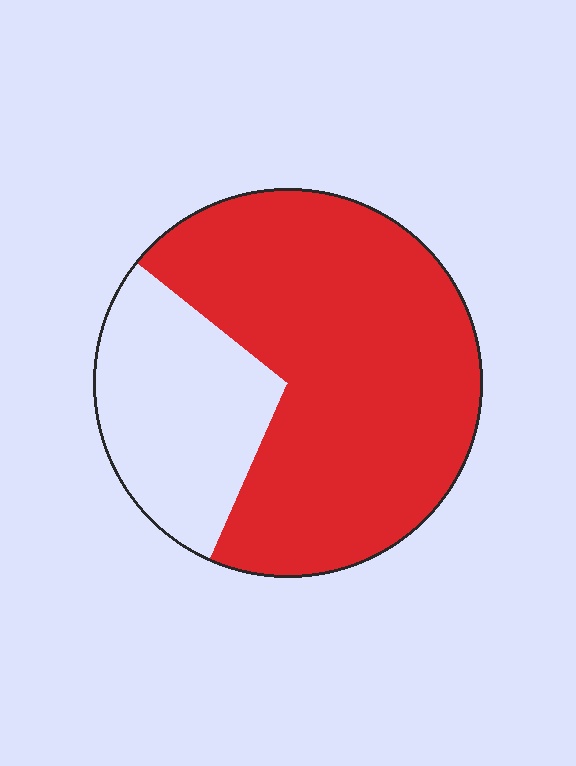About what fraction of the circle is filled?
About three quarters (3/4).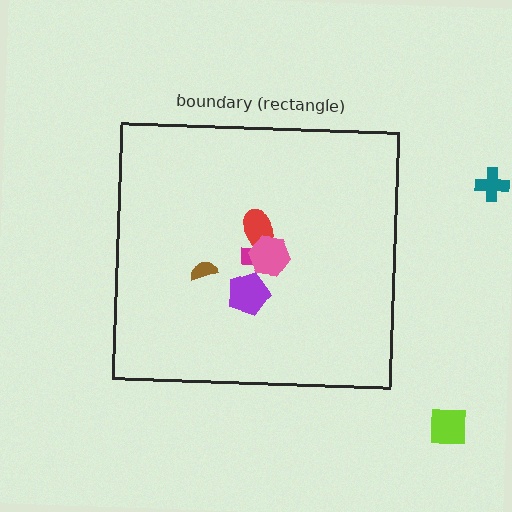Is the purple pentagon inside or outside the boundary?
Inside.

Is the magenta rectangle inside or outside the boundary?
Inside.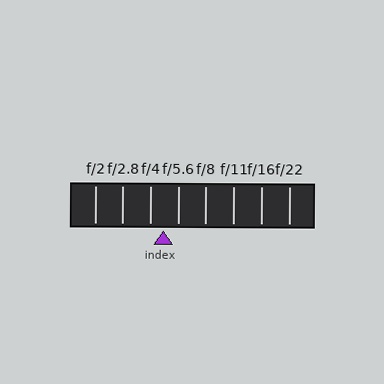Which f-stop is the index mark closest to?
The index mark is closest to f/4.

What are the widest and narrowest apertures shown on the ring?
The widest aperture shown is f/2 and the narrowest is f/22.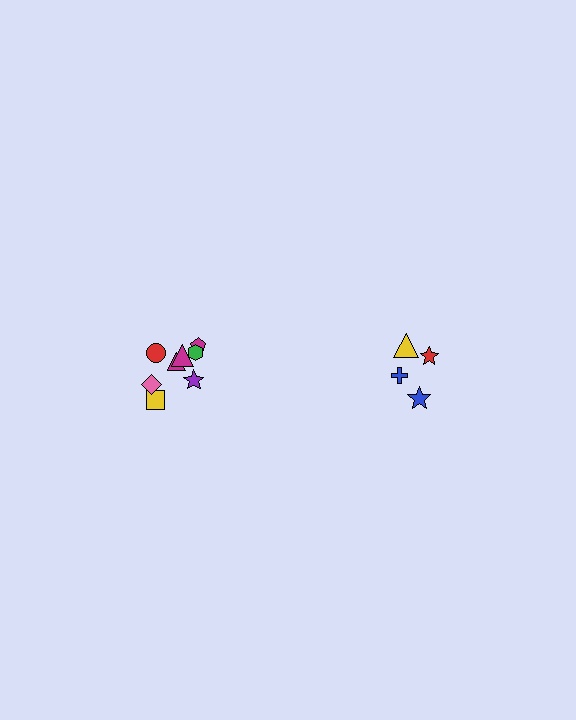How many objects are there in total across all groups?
There are 12 objects.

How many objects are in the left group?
There are 8 objects.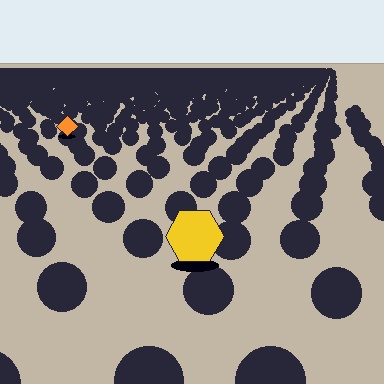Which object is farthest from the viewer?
The orange diamond is farthest from the viewer. It appears smaller and the ground texture around it is denser.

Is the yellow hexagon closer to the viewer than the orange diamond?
Yes. The yellow hexagon is closer — you can tell from the texture gradient: the ground texture is coarser near it.